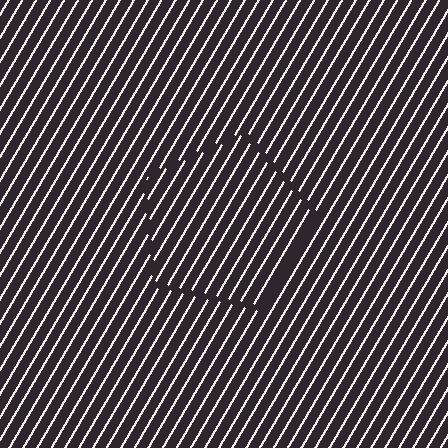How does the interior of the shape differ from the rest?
The interior of the shape contains the same grating, shifted by half a period — the contour is defined by the phase discontinuity where line-ends from the inner and outer gratings abut.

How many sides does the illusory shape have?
5 sides — the line-ends trace a pentagon.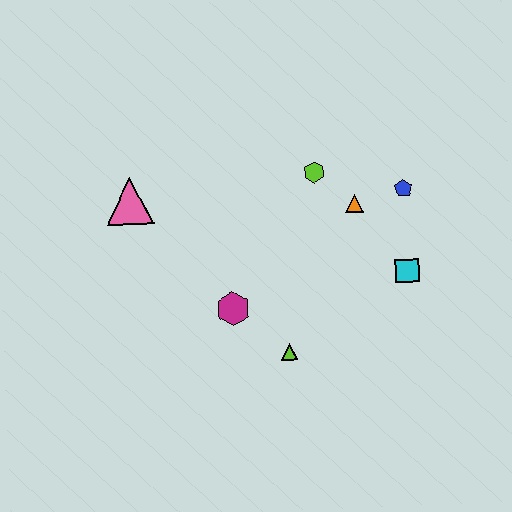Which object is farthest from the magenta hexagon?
The blue pentagon is farthest from the magenta hexagon.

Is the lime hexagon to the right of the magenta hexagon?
Yes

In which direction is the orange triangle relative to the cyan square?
The orange triangle is above the cyan square.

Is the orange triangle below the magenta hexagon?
No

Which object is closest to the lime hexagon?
The orange triangle is closest to the lime hexagon.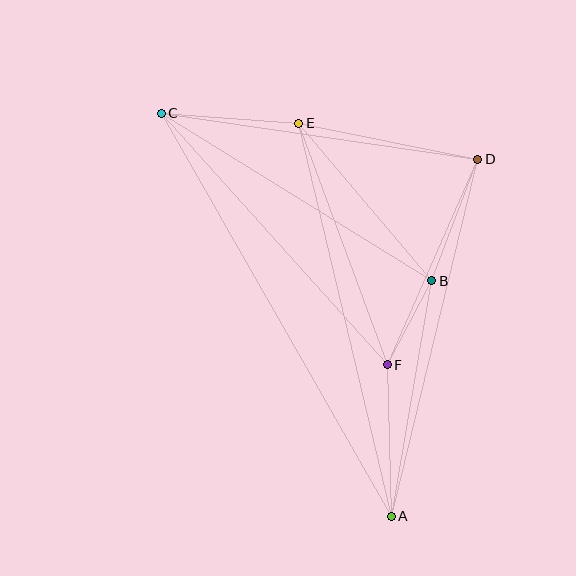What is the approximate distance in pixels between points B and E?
The distance between B and E is approximately 206 pixels.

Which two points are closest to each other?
Points B and F are closest to each other.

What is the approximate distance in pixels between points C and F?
The distance between C and F is approximately 338 pixels.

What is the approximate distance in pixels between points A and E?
The distance between A and E is approximately 404 pixels.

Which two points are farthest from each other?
Points A and C are farthest from each other.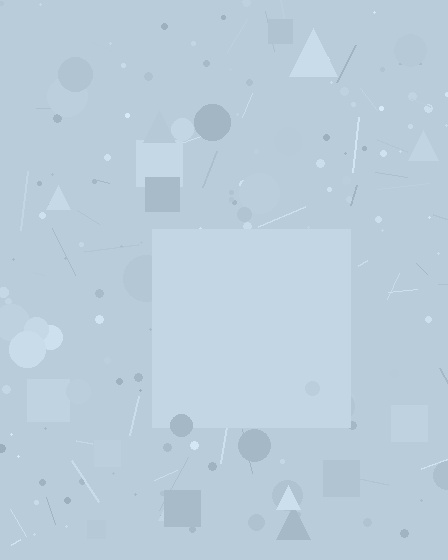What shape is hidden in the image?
A square is hidden in the image.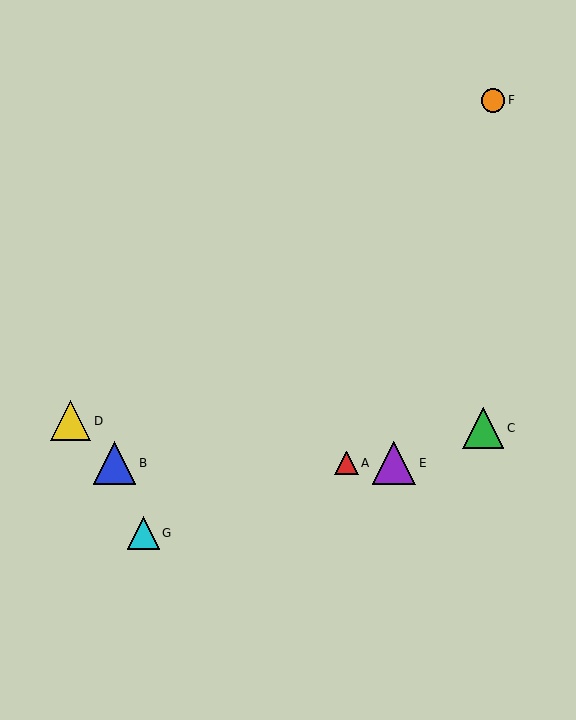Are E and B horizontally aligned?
Yes, both are at y≈463.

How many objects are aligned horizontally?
3 objects (A, B, E) are aligned horizontally.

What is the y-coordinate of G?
Object G is at y≈533.